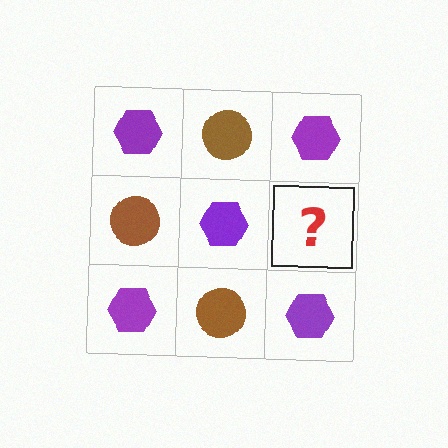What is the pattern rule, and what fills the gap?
The rule is that it alternates purple hexagon and brown circle in a checkerboard pattern. The gap should be filled with a brown circle.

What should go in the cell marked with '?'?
The missing cell should contain a brown circle.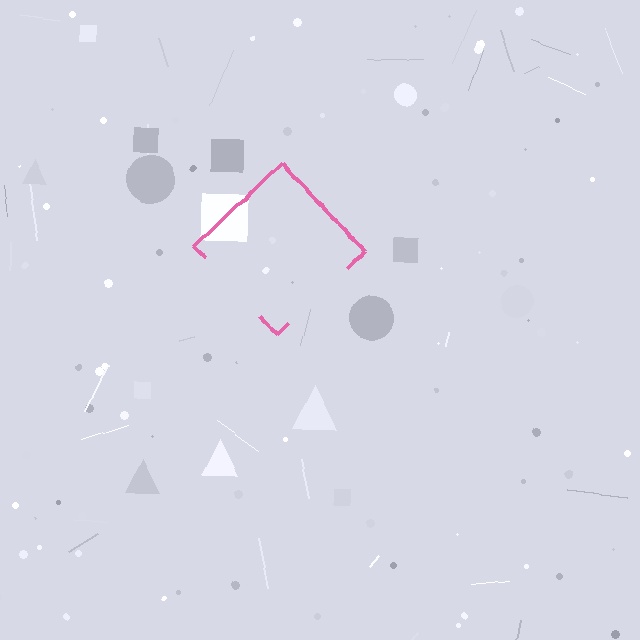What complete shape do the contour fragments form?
The contour fragments form a diamond.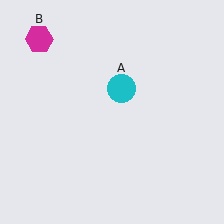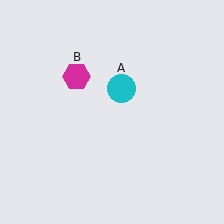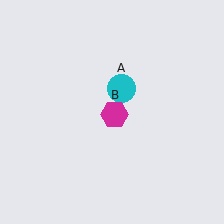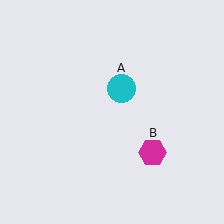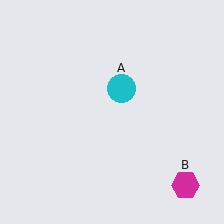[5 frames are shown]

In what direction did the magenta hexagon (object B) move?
The magenta hexagon (object B) moved down and to the right.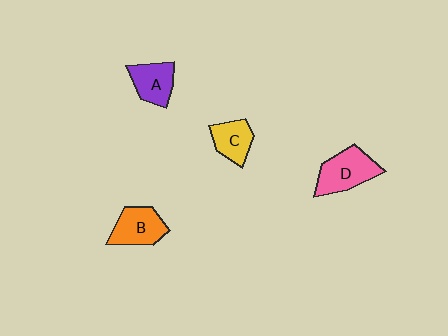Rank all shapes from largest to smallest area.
From largest to smallest: D (pink), B (orange), A (purple), C (yellow).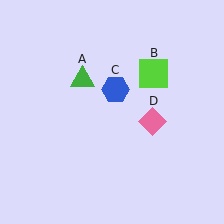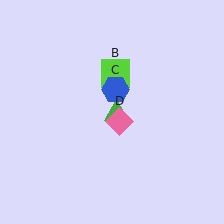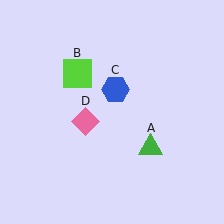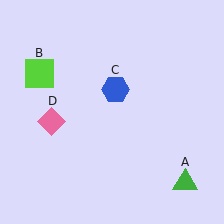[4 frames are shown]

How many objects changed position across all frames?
3 objects changed position: green triangle (object A), lime square (object B), pink diamond (object D).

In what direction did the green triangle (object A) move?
The green triangle (object A) moved down and to the right.